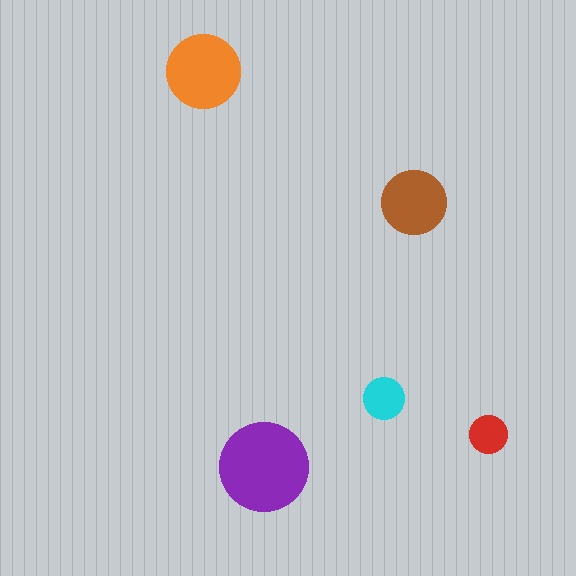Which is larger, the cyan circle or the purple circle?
The purple one.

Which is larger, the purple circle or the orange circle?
The purple one.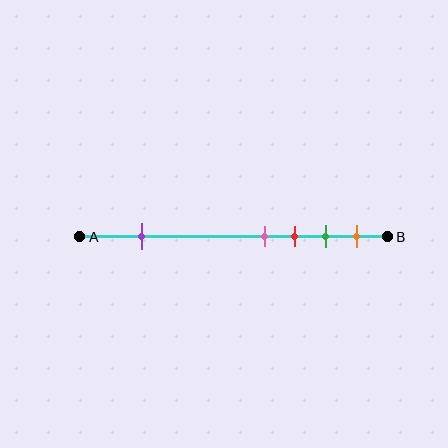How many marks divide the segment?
There are 5 marks dividing the segment.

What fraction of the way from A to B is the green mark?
The green mark is approximately 80% (0.8) of the way from A to B.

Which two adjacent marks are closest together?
The pink and red marks are the closest adjacent pair.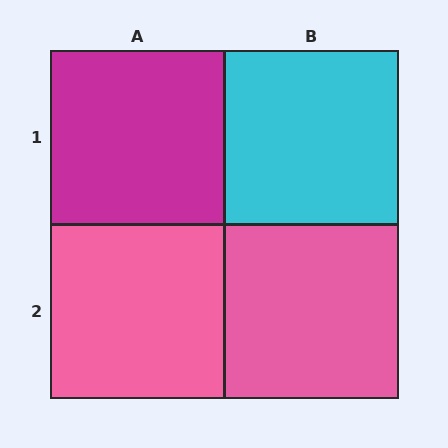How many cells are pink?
2 cells are pink.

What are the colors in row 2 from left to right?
Pink, pink.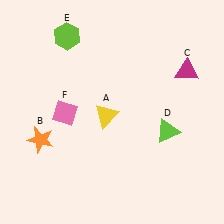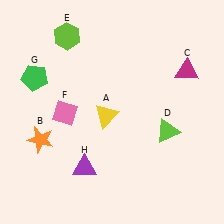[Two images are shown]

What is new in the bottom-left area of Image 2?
A purple triangle (H) was added in the bottom-left area of Image 2.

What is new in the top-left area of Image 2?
A green pentagon (G) was added in the top-left area of Image 2.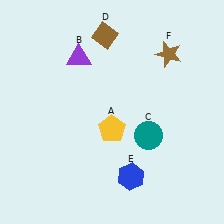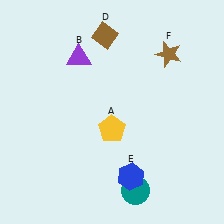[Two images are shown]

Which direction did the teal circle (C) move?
The teal circle (C) moved down.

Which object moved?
The teal circle (C) moved down.